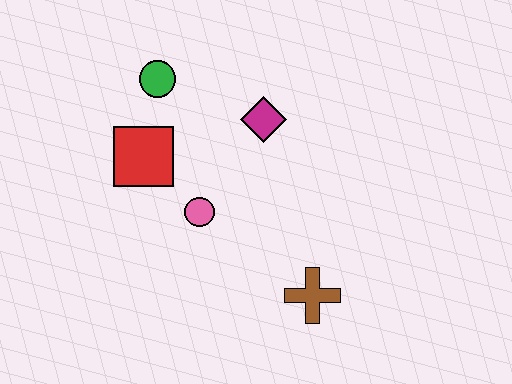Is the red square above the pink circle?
Yes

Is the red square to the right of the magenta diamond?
No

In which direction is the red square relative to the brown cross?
The red square is to the left of the brown cross.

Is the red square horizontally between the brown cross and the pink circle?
No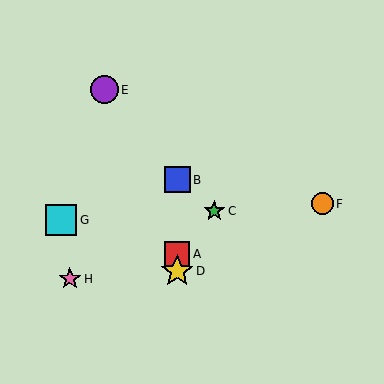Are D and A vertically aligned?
Yes, both are at x≈177.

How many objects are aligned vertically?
3 objects (A, B, D) are aligned vertically.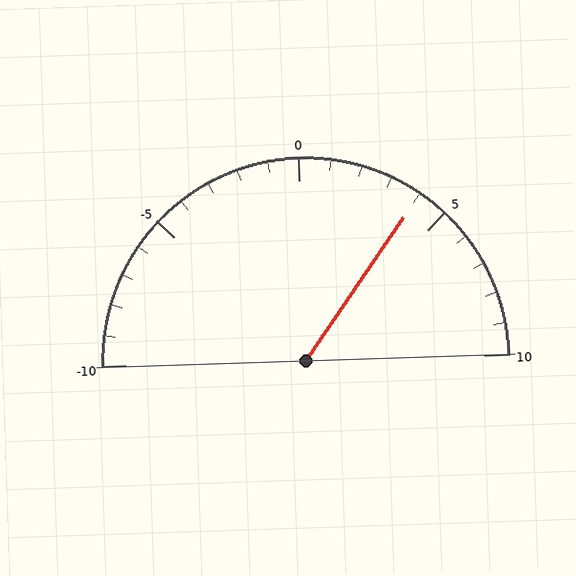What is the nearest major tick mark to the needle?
The nearest major tick mark is 5.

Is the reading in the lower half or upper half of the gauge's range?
The reading is in the upper half of the range (-10 to 10).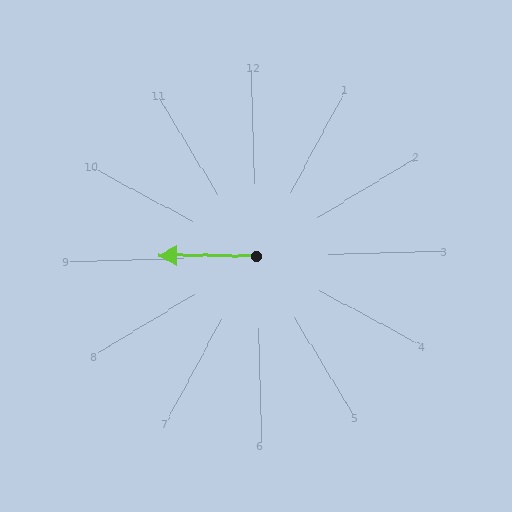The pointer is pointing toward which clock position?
Roughly 9 o'clock.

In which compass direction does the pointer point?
West.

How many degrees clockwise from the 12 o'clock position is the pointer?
Approximately 272 degrees.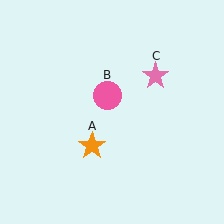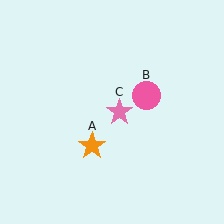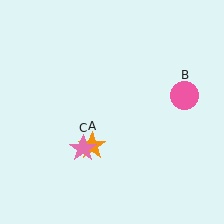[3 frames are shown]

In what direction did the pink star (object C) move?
The pink star (object C) moved down and to the left.